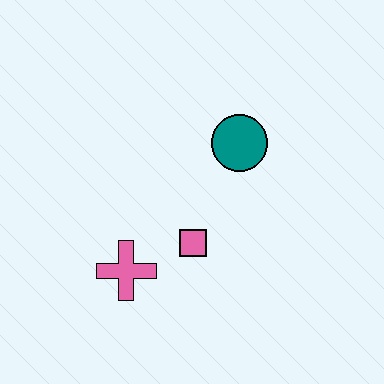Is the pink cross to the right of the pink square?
No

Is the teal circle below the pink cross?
No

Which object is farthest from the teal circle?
The pink cross is farthest from the teal circle.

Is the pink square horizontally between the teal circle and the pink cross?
Yes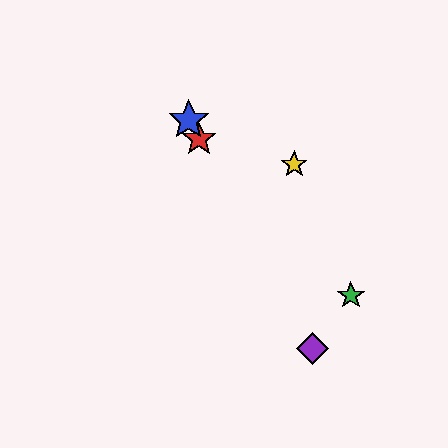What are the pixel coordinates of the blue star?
The blue star is at (189, 120).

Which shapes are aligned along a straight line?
The red star, the blue star, the purple diamond are aligned along a straight line.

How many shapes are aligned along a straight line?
3 shapes (the red star, the blue star, the purple diamond) are aligned along a straight line.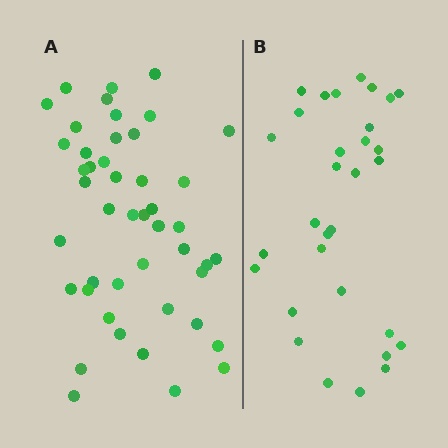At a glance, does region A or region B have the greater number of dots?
Region A (the left region) has more dots.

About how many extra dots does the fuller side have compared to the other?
Region A has approximately 15 more dots than region B.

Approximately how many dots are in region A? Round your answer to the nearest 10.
About 50 dots. (The exact count is 46, which rounds to 50.)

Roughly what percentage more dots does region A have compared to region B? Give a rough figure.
About 50% more.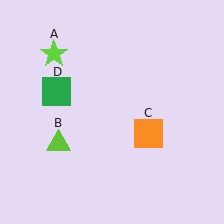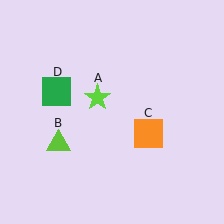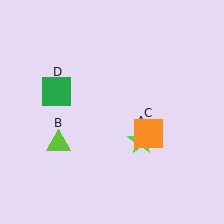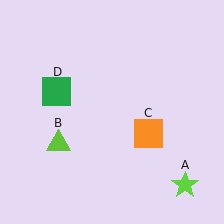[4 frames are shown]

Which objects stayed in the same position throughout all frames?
Lime triangle (object B) and orange square (object C) and green square (object D) remained stationary.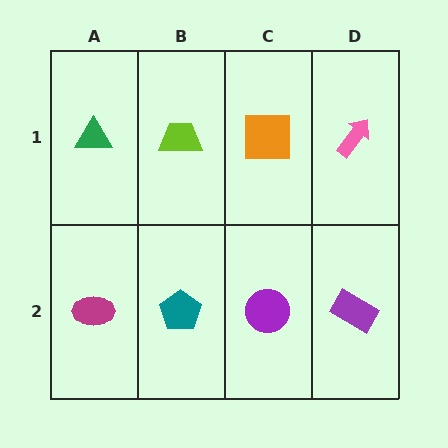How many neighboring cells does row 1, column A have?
2.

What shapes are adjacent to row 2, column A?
A green triangle (row 1, column A), a teal pentagon (row 2, column B).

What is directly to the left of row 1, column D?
An orange square.